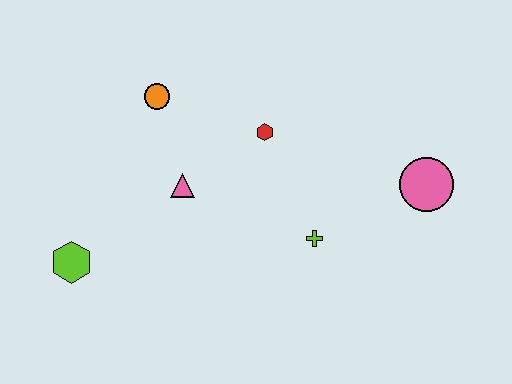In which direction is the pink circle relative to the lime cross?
The pink circle is to the right of the lime cross.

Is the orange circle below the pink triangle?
No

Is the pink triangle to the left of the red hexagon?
Yes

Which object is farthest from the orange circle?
The pink circle is farthest from the orange circle.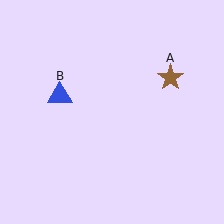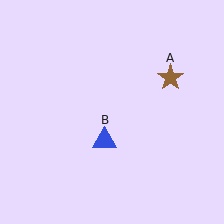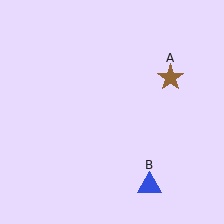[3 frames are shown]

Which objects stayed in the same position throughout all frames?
Brown star (object A) remained stationary.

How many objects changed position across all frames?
1 object changed position: blue triangle (object B).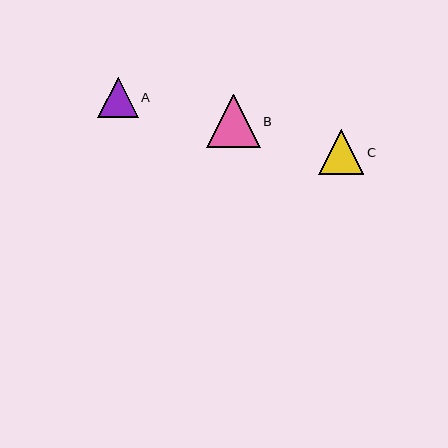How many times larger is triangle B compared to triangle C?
Triangle B is approximately 1.2 times the size of triangle C.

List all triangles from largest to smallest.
From largest to smallest: B, C, A.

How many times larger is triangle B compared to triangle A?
Triangle B is approximately 1.3 times the size of triangle A.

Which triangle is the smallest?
Triangle A is the smallest with a size of approximately 40 pixels.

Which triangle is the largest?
Triangle B is the largest with a size of approximately 53 pixels.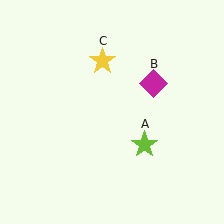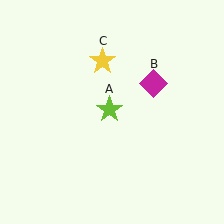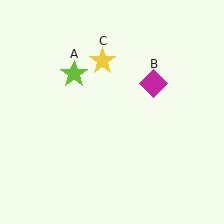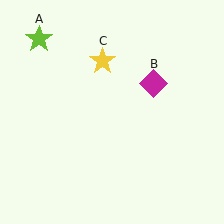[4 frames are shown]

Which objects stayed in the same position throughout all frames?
Magenta diamond (object B) and yellow star (object C) remained stationary.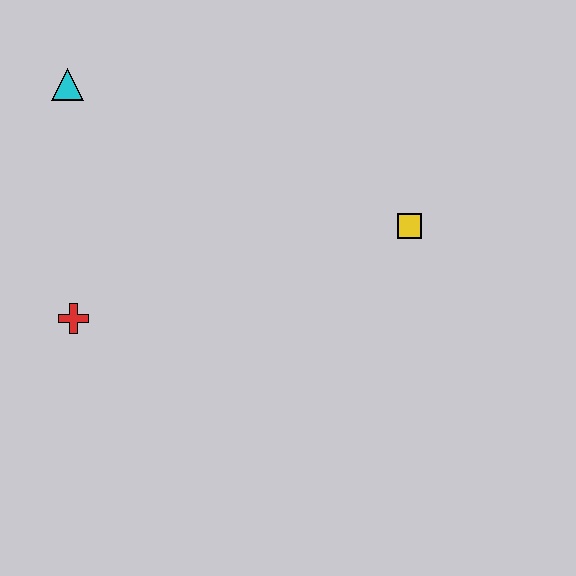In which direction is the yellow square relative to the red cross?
The yellow square is to the right of the red cross.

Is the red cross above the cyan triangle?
No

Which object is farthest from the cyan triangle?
The yellow square is farthest from the cyan triangle.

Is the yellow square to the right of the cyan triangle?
Yes